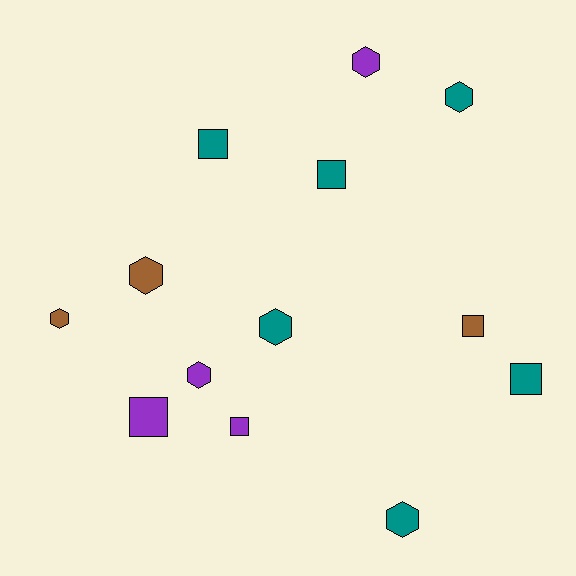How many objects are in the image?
There are 13 objects.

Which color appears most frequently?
Teal, with 6 objects.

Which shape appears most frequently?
Hexagon, with 7 objects.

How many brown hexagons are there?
There are 2 brown hexagons.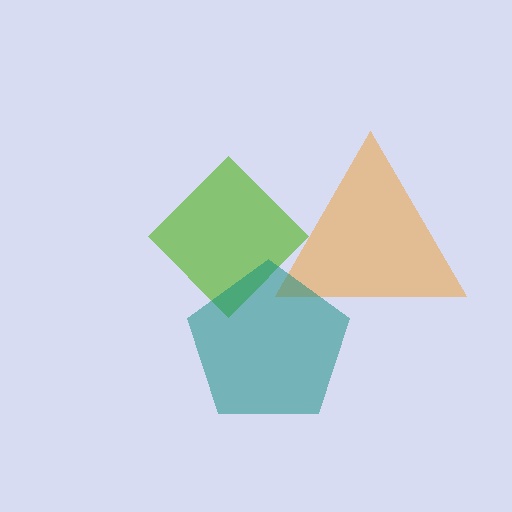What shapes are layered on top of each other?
The layered shapes are: an orange triangle, a lime diamond, a teal pentagon.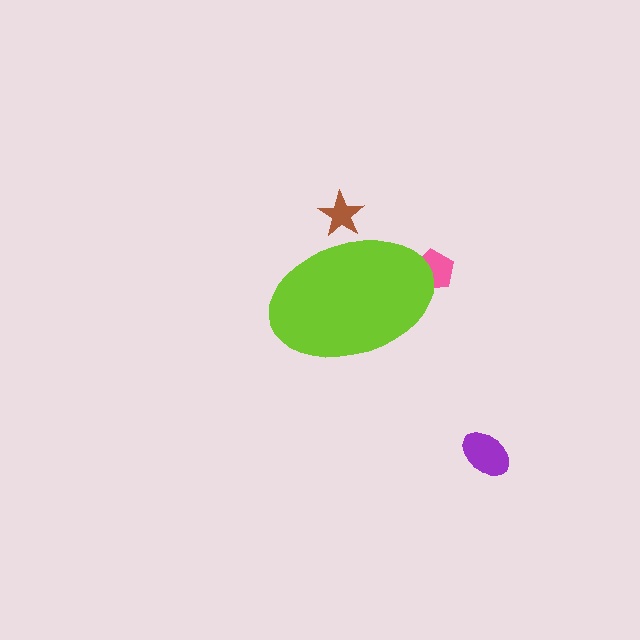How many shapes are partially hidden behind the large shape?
2 shapes are partially hidden.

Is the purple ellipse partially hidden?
No, the purple ellipse is fully visible.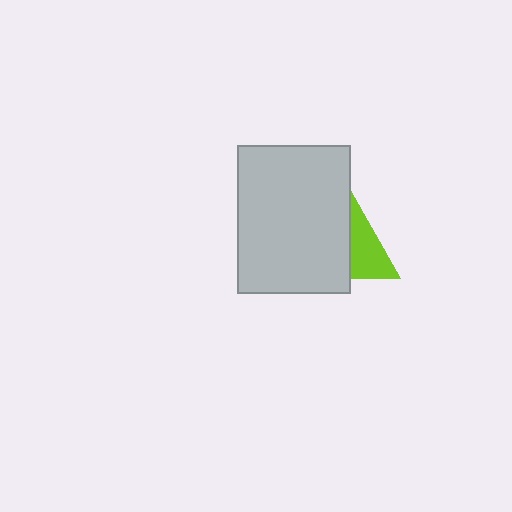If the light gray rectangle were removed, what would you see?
You would see the complete lime triangle.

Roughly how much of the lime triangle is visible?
A small part of it is visible (roughly 41%).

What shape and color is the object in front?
The object in front is a light gray rectangle.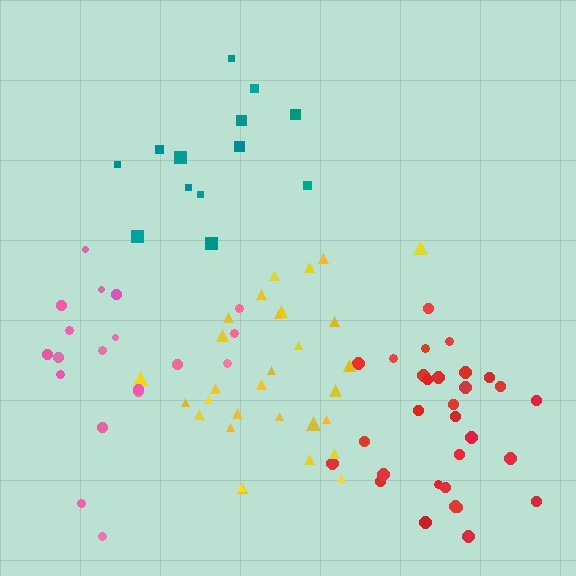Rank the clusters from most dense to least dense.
red, yellow, teal, pink.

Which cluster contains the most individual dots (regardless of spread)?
Red (31).